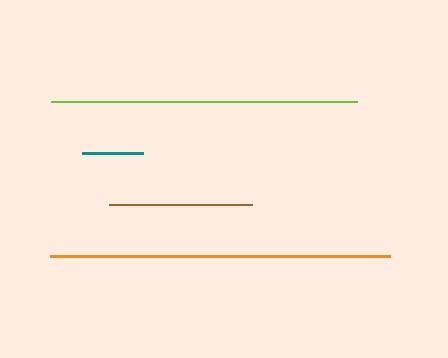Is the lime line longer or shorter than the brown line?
The lime line is longer than the brown line.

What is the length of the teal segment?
The teal segment is approximately 61 pixels long.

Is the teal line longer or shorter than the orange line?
The orange line is longer than the teal line.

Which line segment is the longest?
The orange line is the longest at approximately 340 pixels.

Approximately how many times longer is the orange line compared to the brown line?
The orange line is approximately 2.4 times the length of the brown line.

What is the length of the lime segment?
The lime segment is approximately 305 pixels long.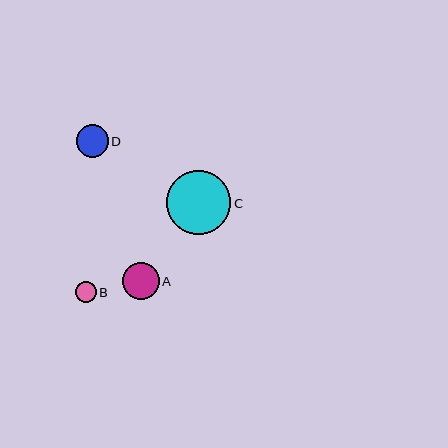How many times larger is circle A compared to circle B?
Circle A is approximately 1.8 times the size of circle B.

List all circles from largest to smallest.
From largest to smallest: C, A, D, B.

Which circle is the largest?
Circle C is the largest with a size of approximately 64 pixels.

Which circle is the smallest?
Circle B is the smallest with a size of approximately 21 pixels.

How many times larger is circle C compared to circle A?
Circle C is approximately 1.7 times the size of circle A.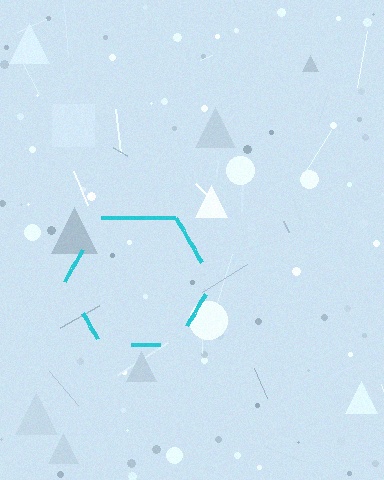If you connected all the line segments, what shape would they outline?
They would outline a hexagon.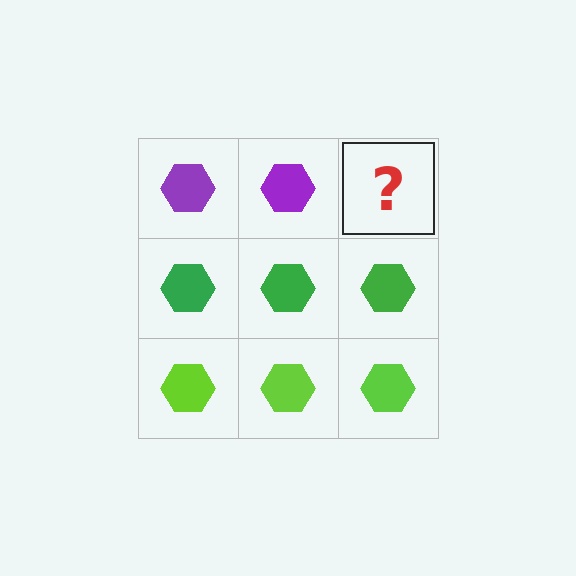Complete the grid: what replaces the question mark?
The question mark should be replaced with a purple hexagon.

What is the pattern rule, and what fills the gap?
The rule is that each row has a consistent color. The gap should be filled with a purple hexagon.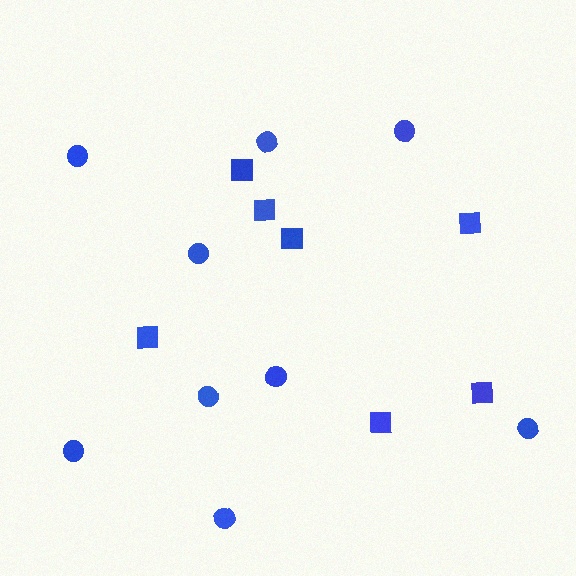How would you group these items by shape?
There are 2 groups: one group of squares (7) and one group of circles (9).